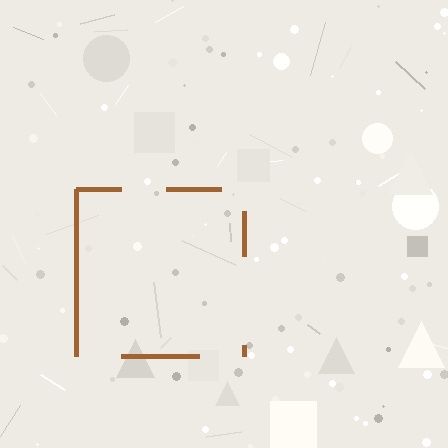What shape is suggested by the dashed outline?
The dashed outline suggests a square.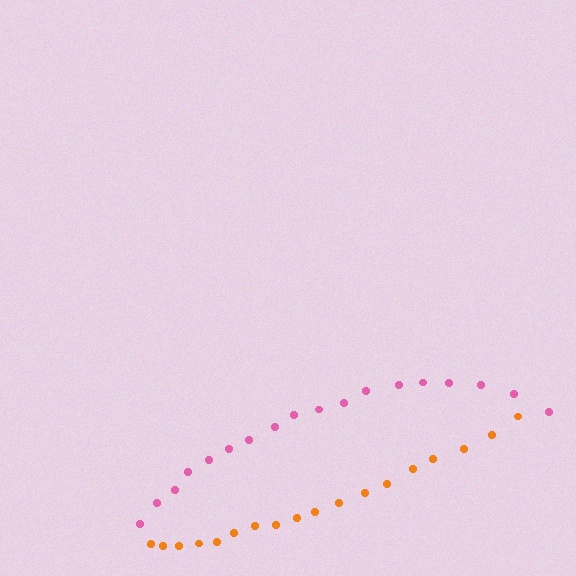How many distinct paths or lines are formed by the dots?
There are 2 distinct paths.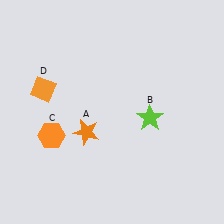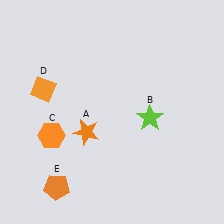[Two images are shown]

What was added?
An orange pentagon (E) was added in Image 2.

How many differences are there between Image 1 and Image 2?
There is 1 difference between the two images.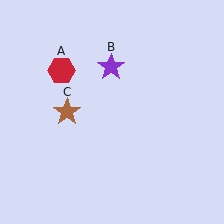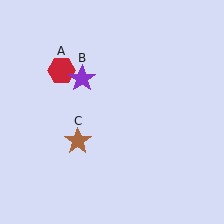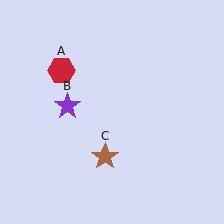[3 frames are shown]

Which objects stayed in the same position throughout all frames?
Red hexagon (object A) remained stationary.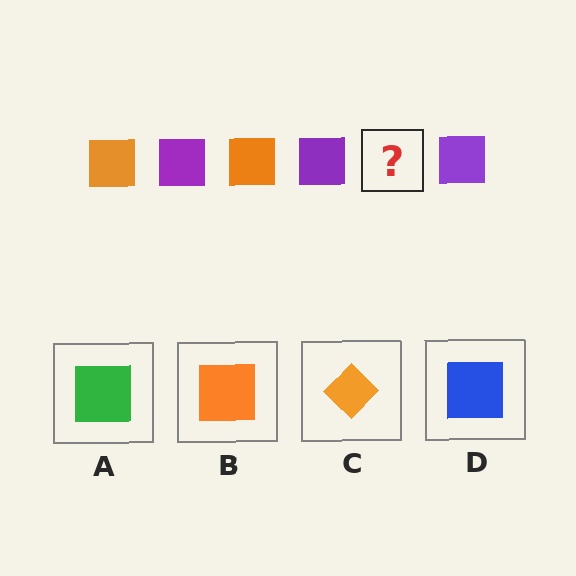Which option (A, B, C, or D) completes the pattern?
B.